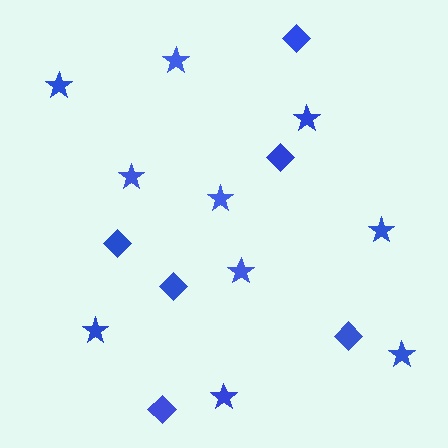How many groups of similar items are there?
There are 2 groups: one group of diamonds (6) and one group of stars (10).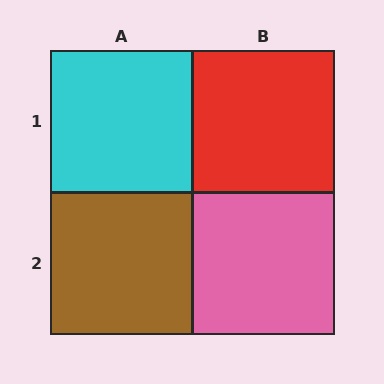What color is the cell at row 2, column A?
Brown.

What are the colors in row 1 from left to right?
Cyan, red.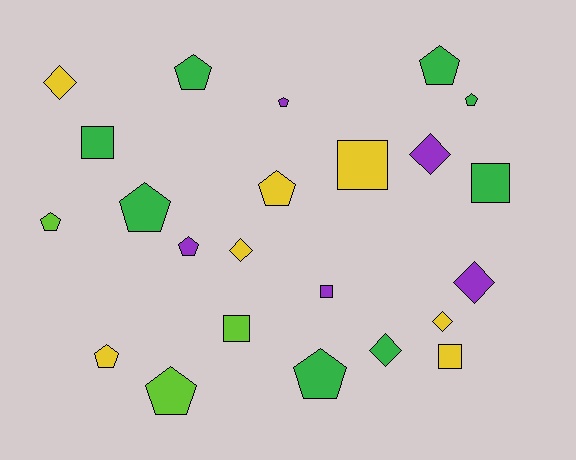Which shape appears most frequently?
Pentagon, with 11 objects.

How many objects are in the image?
There are 23 objects.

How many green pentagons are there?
There are 5 green pentagons.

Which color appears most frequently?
Green, with 8 objects.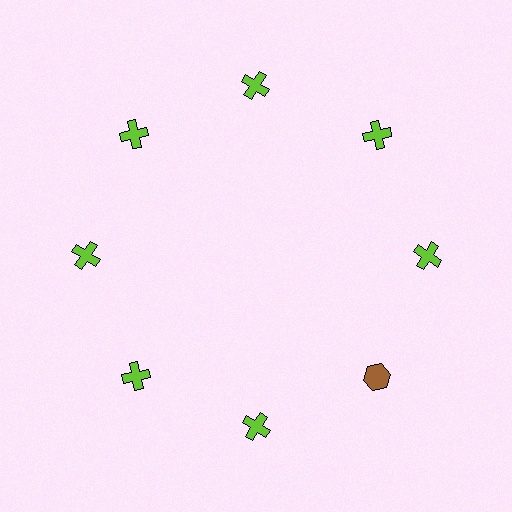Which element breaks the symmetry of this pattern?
The brown hexagon at roughly the 4 o'clock position breaks the symmetry. All other shapes are lime crosses.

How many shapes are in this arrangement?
There are 8 shapes arranged in a ring pattern.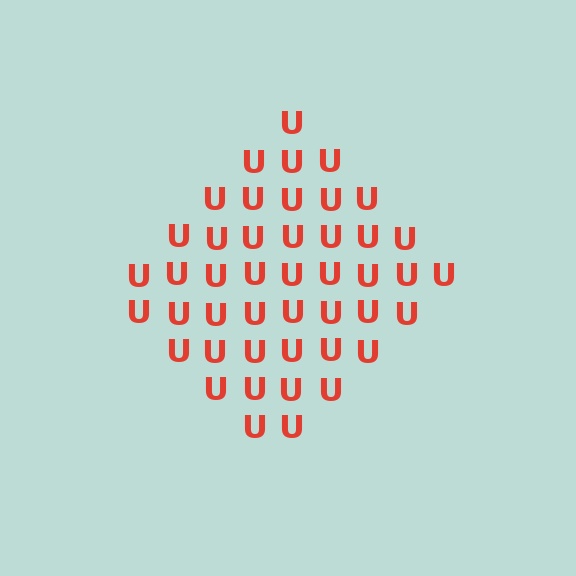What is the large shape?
The large shape is a diamond.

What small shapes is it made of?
It is made of small letter U's.